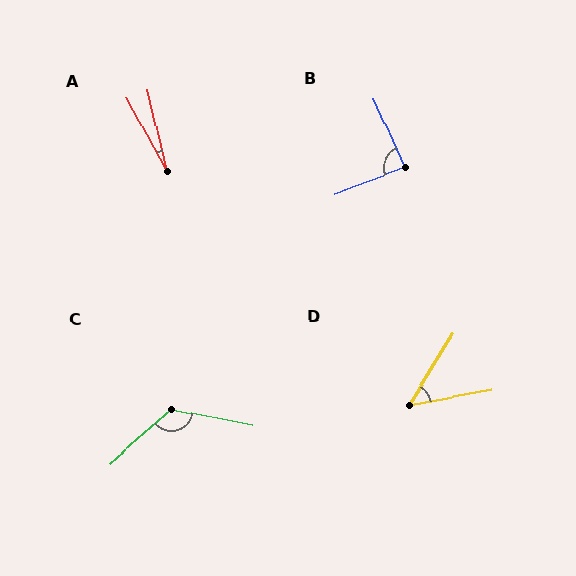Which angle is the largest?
C, at approximately 127 degrees.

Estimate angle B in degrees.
Approximately 87 degrees.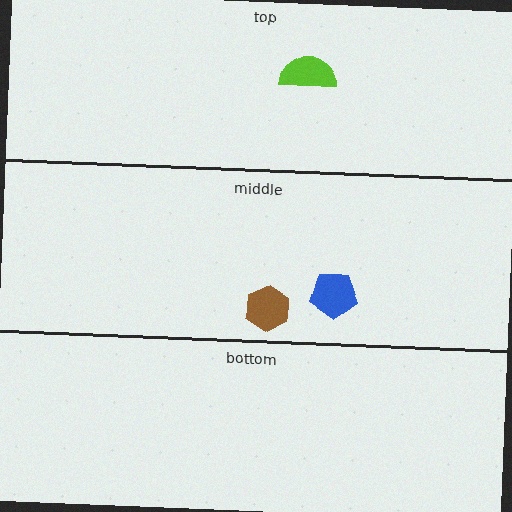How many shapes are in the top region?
1.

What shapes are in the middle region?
The brown hexagon, the blue pentagon.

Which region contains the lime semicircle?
The top region.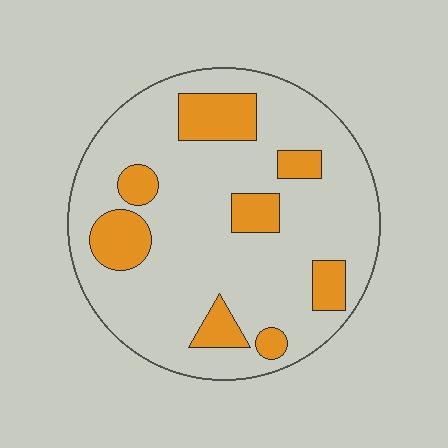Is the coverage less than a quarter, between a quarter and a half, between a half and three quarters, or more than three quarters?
Less than a quarter.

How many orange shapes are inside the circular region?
8.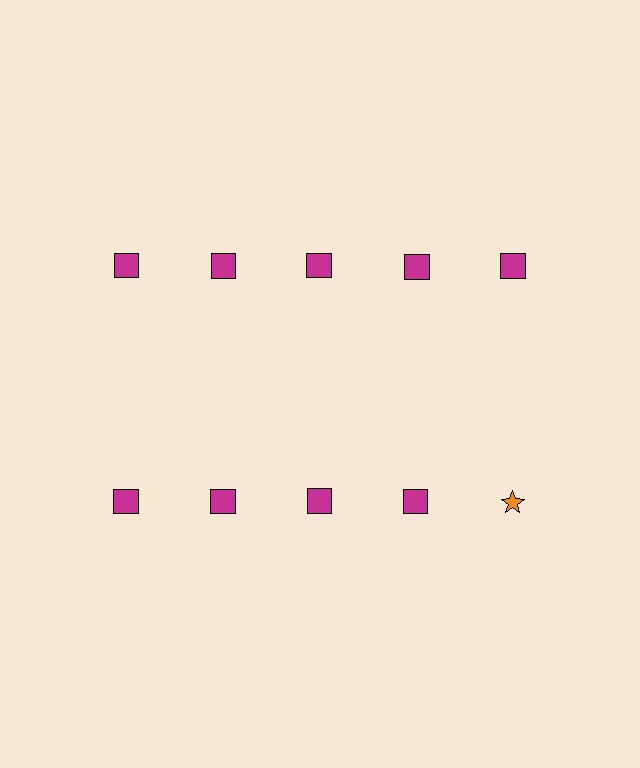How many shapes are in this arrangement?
There are 10 shapes arranged in a grid pattern.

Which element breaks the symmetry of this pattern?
The orange star in the second row, rightmost column breaks the symmetry. All other shapes are magenta squares.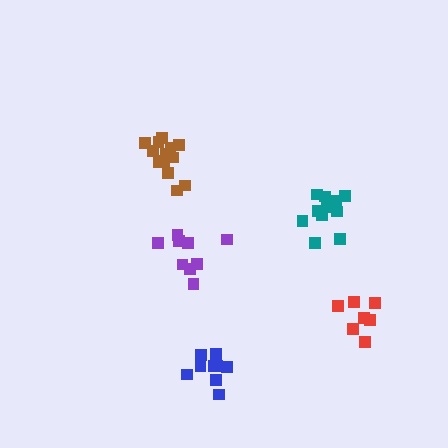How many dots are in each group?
Group 1: 12 dots, Group 2: 9 dots, Group 3: 13 dots, Group 4: 10 dots, Group 5: 7 dots (51 total).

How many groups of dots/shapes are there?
There are 5 groups.